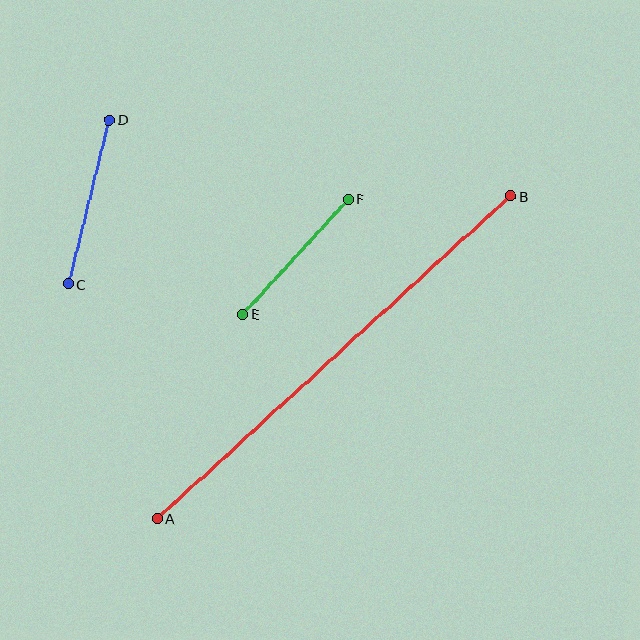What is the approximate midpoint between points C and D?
The midpoint is at approximately (89, 202) pixels.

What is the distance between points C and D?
The distance is approximately 169 pixels.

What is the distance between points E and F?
The distance is approximately 156 pixels.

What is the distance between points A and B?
The distance is approximately 478 pixels.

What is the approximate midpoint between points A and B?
The midpoint is at approximately (334, 357) pixels.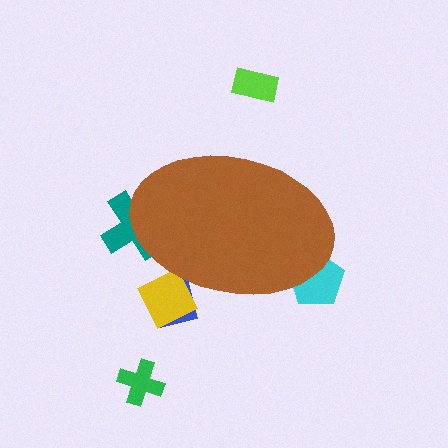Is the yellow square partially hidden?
Yes, the yellow square is partially hidden behind the brown ellipse.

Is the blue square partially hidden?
Yes, the blue square is partially hidden behind the brown ellipse.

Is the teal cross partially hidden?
Yes, the teal cross is partially hidden behind the brown ellipse.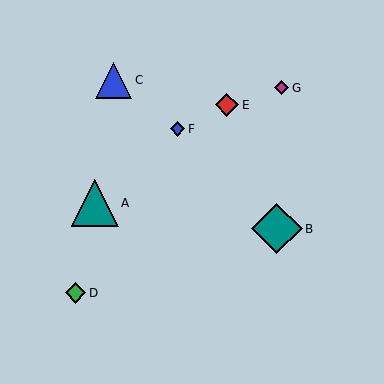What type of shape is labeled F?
Shape F is a blue diamond.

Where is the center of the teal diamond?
The center of the teal diamond is at (277, 229).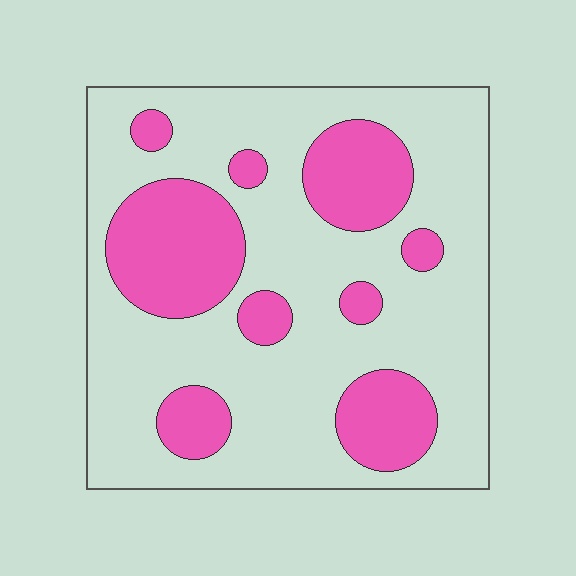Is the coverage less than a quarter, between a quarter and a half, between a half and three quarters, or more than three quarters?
Between a quarter and a half.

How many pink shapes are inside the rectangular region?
9.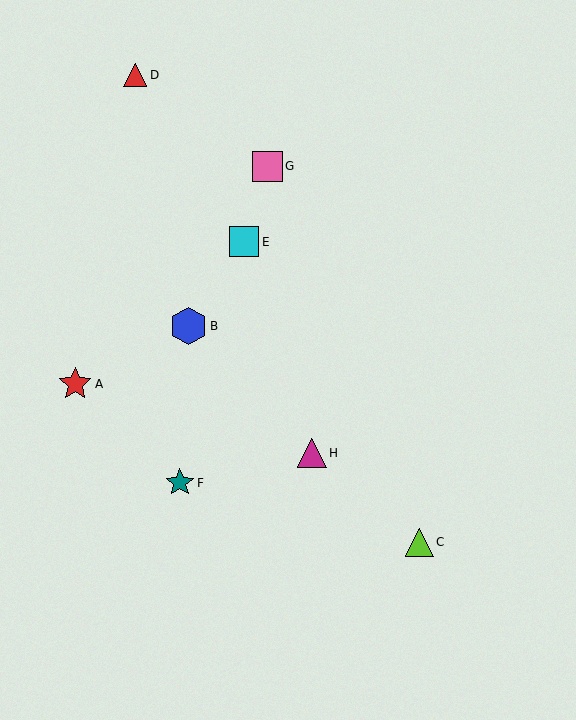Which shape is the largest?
The blue hexagon (labeled B) is the largest.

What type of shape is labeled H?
Shape H is a magenta triangle.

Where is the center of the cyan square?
The center of the cyan square is at (244, 242).